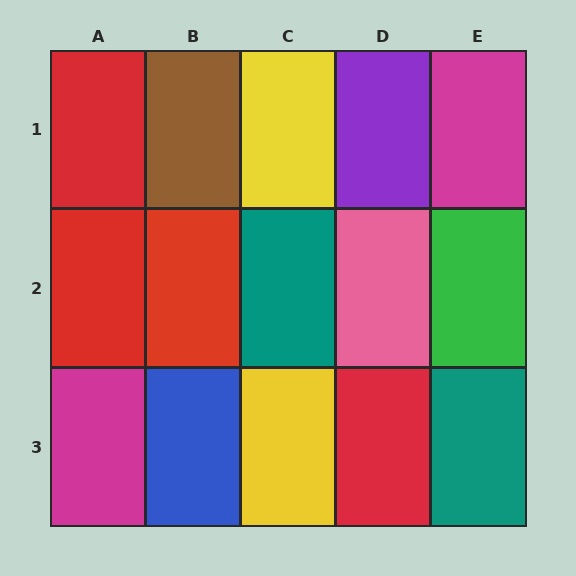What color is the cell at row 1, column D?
Purple.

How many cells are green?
1 cell is green.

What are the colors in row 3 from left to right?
Magenta, blue, yellow, red, teal.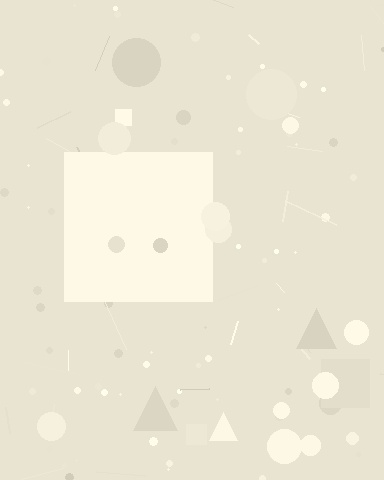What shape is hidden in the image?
A square is hidden in the image.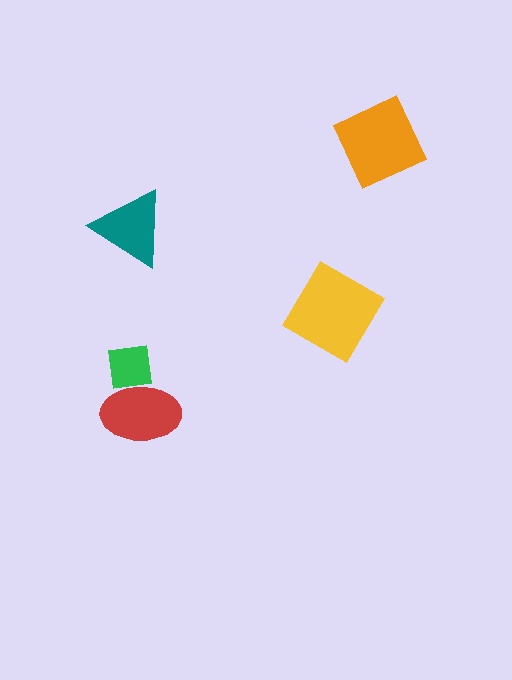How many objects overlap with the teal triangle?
0 objects overlap with the teal triangle.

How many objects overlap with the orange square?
0 objects overlap with the orange square.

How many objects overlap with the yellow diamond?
0 objects overlap with the yellow diamond.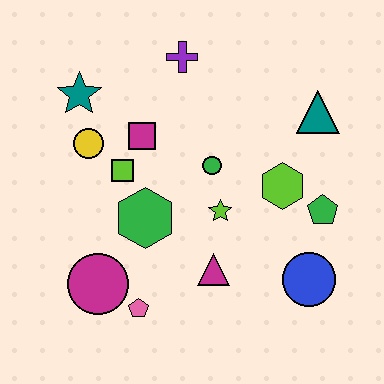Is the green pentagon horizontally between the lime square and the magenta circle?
No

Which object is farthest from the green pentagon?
The teal star is farthest from the green pentagon.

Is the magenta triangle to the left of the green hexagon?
No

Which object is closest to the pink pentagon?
The magenta circle is closest to the pink pentagon.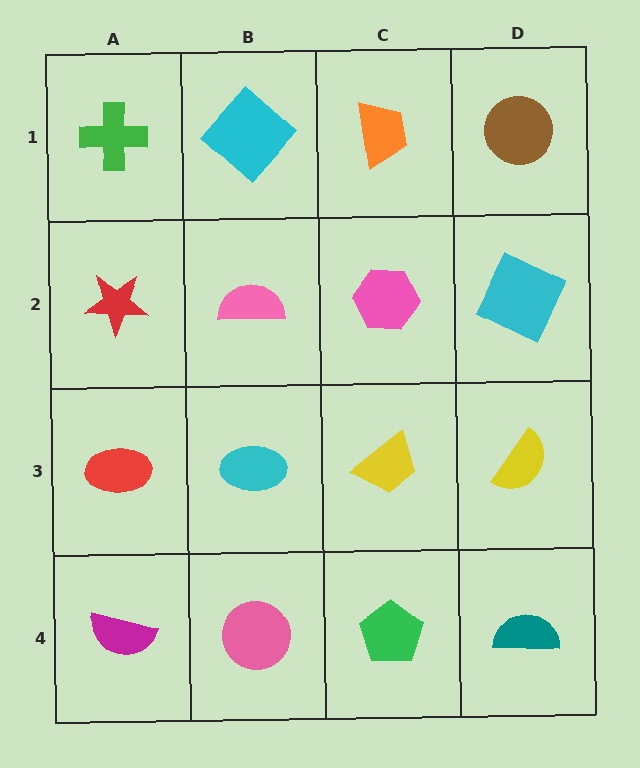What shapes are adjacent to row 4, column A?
A red ellipse (row 3, column A), a pink circle (row 4, column B).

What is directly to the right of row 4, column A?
A pink circle.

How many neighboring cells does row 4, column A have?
2.